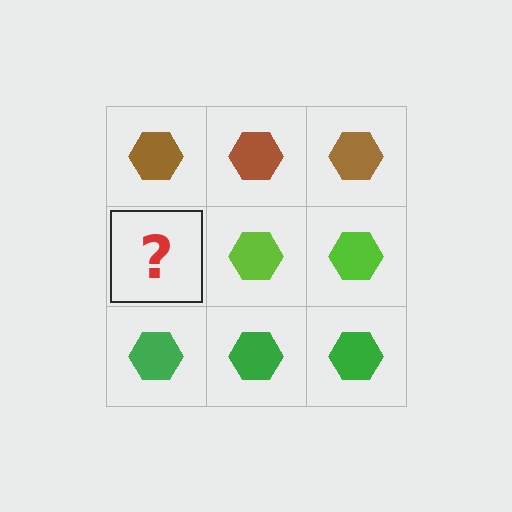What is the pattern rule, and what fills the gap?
The rule is that each row has a consistent color. The gap should be filled with a lime hexagon.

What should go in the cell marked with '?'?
The missing cell should contain a lime hexagon.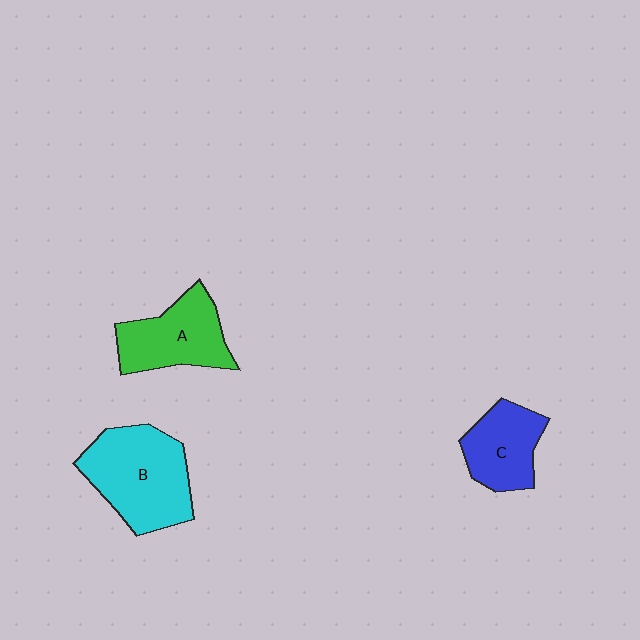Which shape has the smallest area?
Shape C (blue).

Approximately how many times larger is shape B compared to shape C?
Approximately 1.6 times.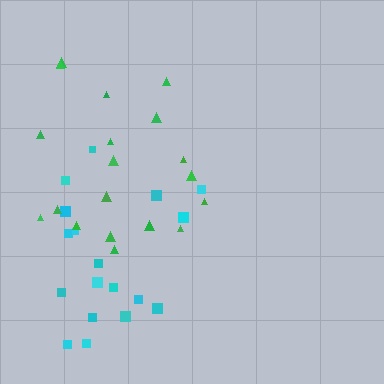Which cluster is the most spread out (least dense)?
Green.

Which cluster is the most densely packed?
Cyan.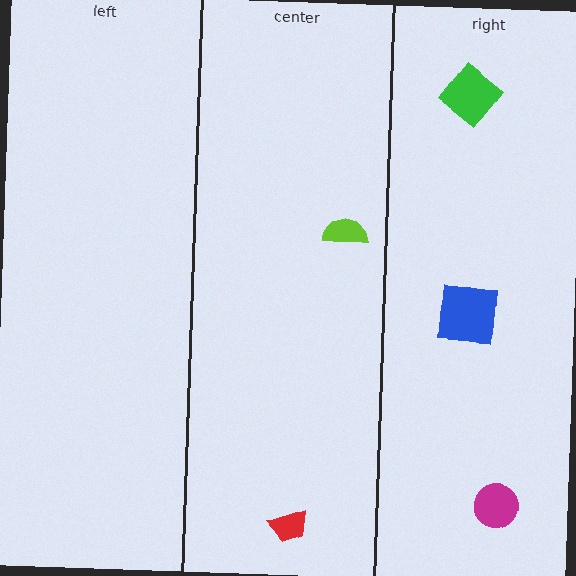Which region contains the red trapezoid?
The center region.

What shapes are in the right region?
The green diamond, the magenta circle, the blue square.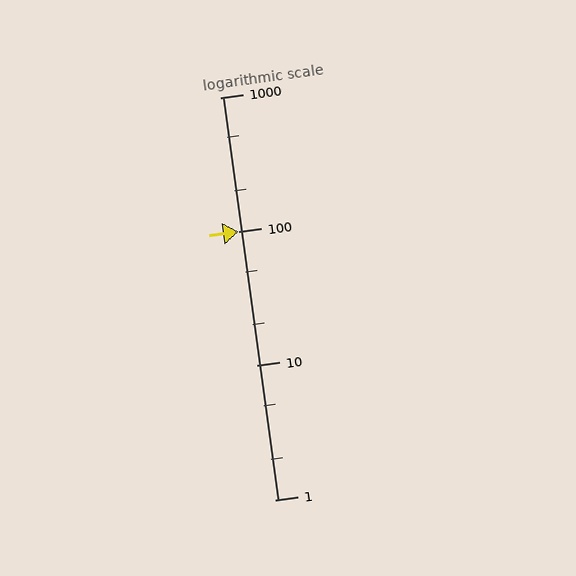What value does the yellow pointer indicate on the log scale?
The pointer indicates approximately 100.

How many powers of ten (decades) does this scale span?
The scale spans 3 decades, from 1 to 1000.